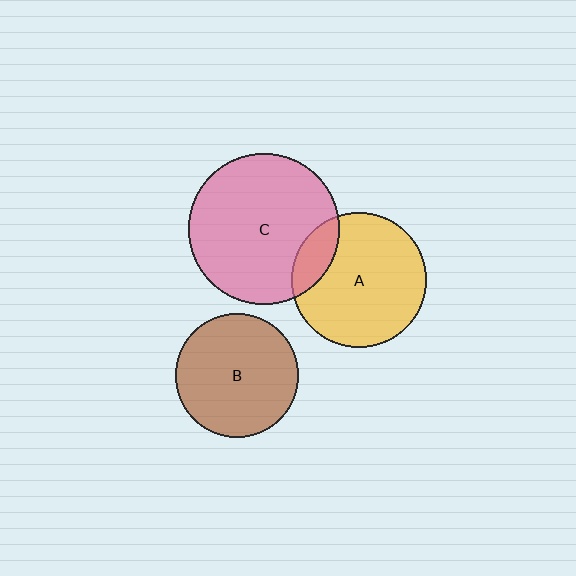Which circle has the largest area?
Circle C (pink).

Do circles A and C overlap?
Yes.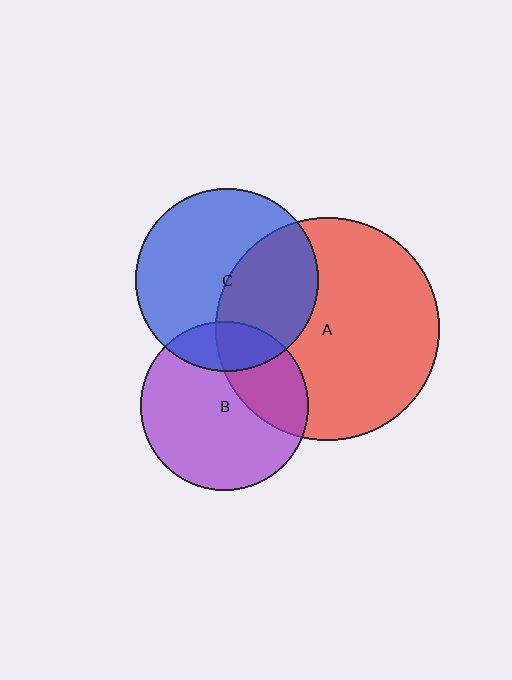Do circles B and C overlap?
Yes.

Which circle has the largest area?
Circle A (red).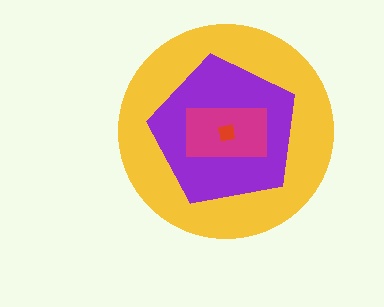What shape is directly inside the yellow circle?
The purple pentagon.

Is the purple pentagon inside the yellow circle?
Yes.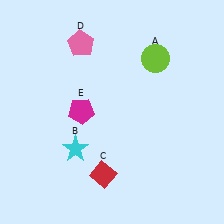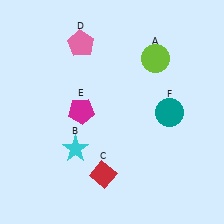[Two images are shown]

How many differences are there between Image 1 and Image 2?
There is 1 difference between the two images.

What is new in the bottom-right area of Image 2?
A teal circle (F) was added in the bottom-right area of Image 2.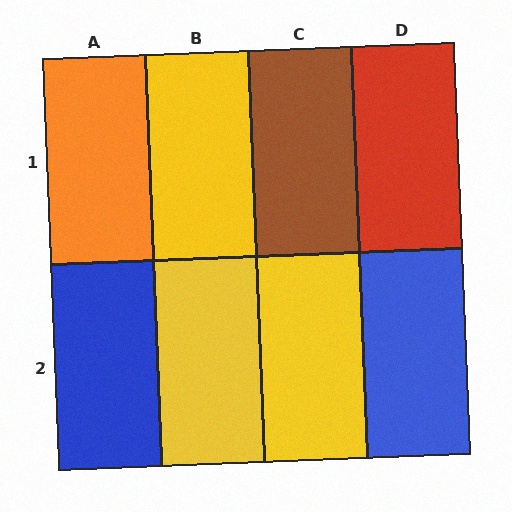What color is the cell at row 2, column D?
Blue.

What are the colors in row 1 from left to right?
Orange, yellow, brown, red.